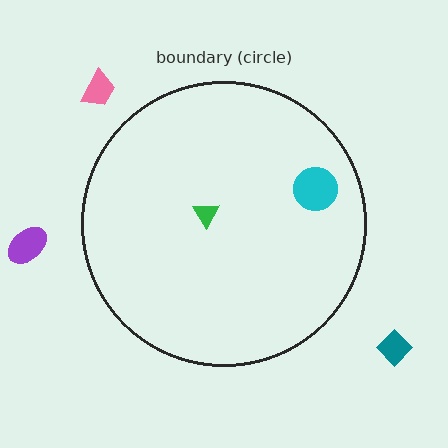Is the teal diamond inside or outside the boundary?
Outside.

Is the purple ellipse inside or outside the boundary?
Outside.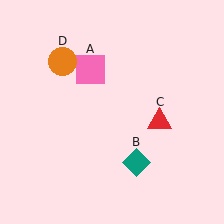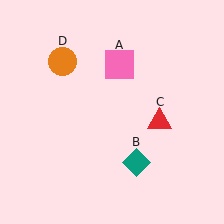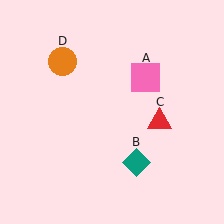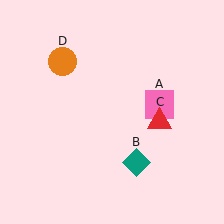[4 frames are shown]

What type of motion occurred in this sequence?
The pink square (object A) rotated clockwise around the center of the scene.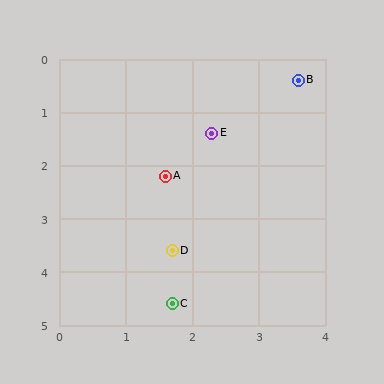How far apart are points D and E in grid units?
Points D and E are about 2.3 grid units apart.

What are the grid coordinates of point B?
Point B is at approximately (3.6, 0.4).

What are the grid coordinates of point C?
Point C is at approximately (1.7, 4.6).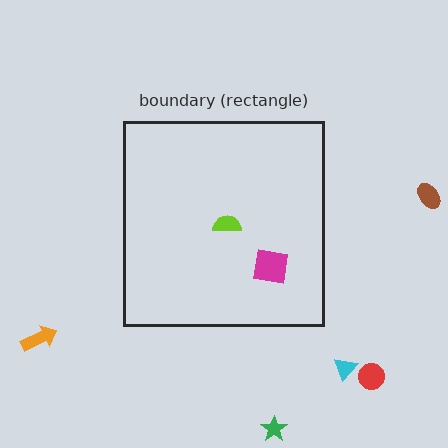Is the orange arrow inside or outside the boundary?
Outside.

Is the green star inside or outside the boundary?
Outside.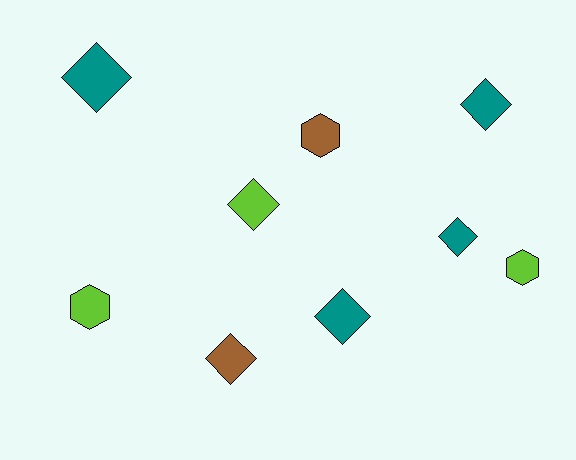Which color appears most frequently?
Teal, with 4 objects.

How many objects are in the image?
There are 9 objects.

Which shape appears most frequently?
Diamond, with 6 objects.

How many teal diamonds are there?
There are 4 teal diamonds.